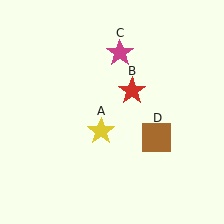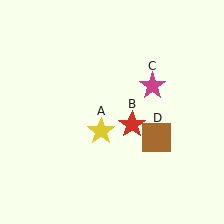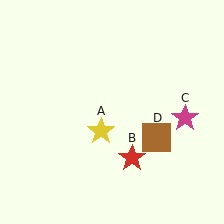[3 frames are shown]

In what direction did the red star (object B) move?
The red star (object B) moved down.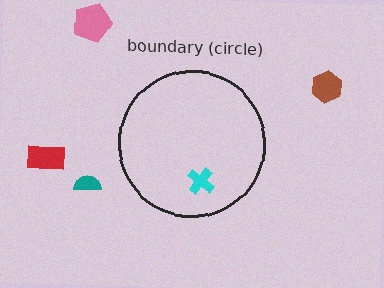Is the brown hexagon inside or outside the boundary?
Outside.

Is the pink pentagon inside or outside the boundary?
Outside.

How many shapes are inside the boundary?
1 inside, 4 outside.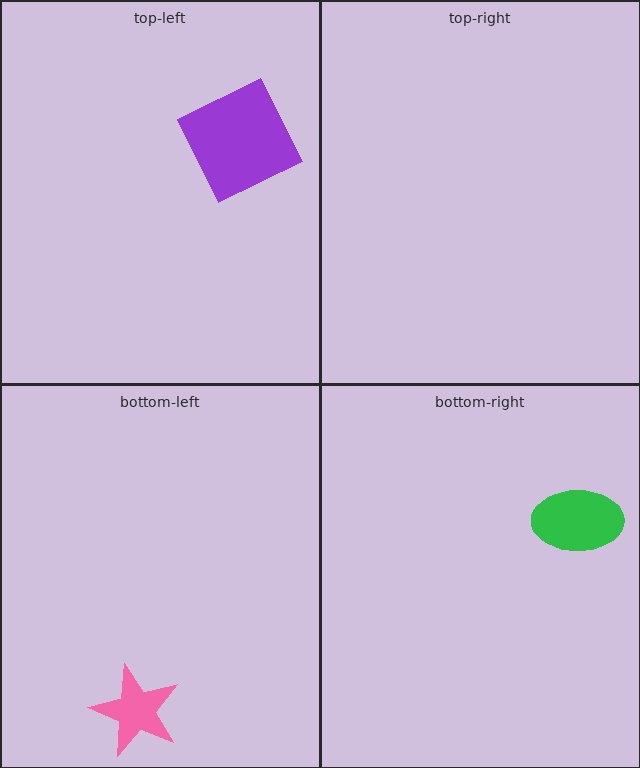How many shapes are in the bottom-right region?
1.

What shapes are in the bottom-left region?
The pink star.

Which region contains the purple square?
The top-left region.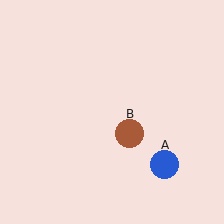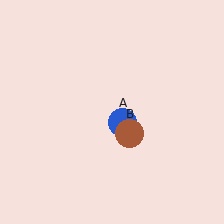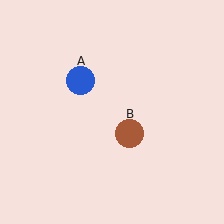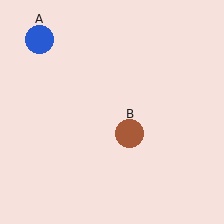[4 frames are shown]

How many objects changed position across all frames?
1 object changed position: blue circle (object A).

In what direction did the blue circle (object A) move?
The blue circle (object A) moved up and to the left.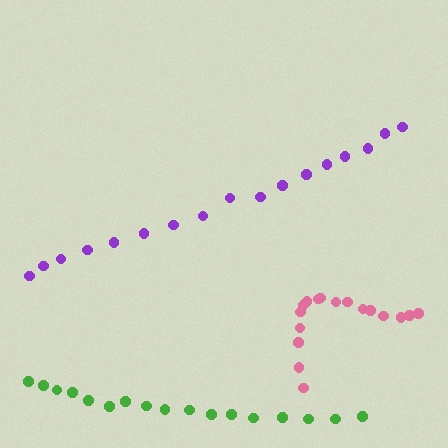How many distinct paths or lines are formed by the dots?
There are 3 distinct paths.